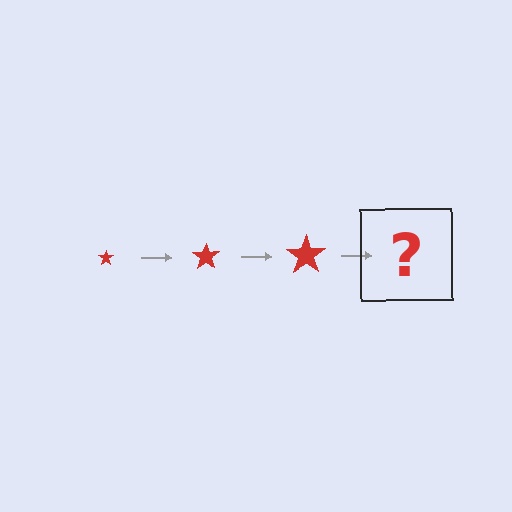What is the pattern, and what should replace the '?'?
The pattern is that the star gets progressively larger each step. The '?' should be a red star, larger than the previous one.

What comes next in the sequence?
The next element should be a red star, larger than the previous one.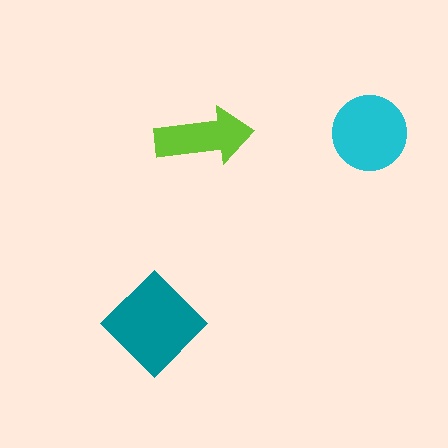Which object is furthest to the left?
The teal diamond is leftmost.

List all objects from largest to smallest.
The teal diamond, the cyan circle, the lime arrow.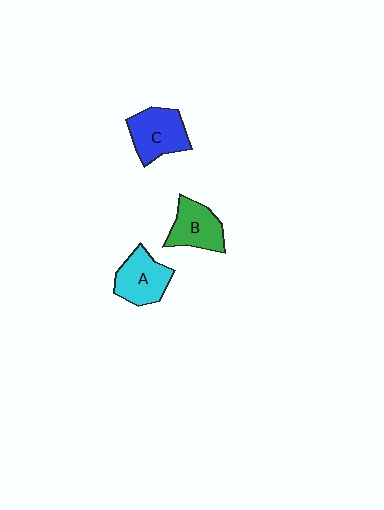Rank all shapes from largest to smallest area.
From largest to smallest: C (blue), A (cyan), B (green).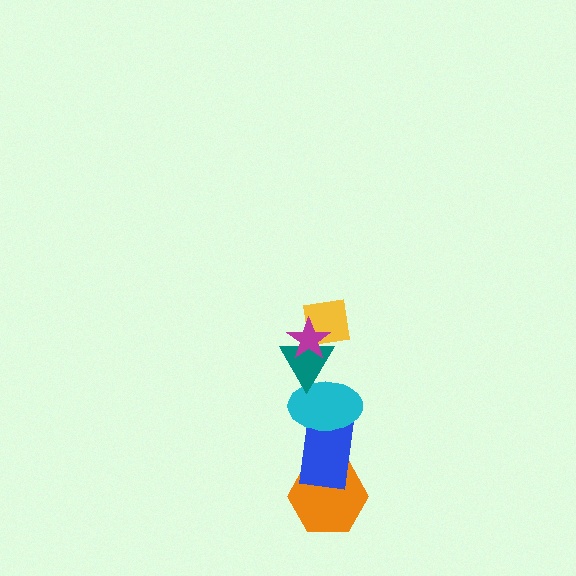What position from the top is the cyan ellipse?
The cyan ellipse is 4th from the top.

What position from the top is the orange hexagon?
The orange hexagon is 6th from the top.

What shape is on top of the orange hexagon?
The blue rectangle is on top of the orange hexagon.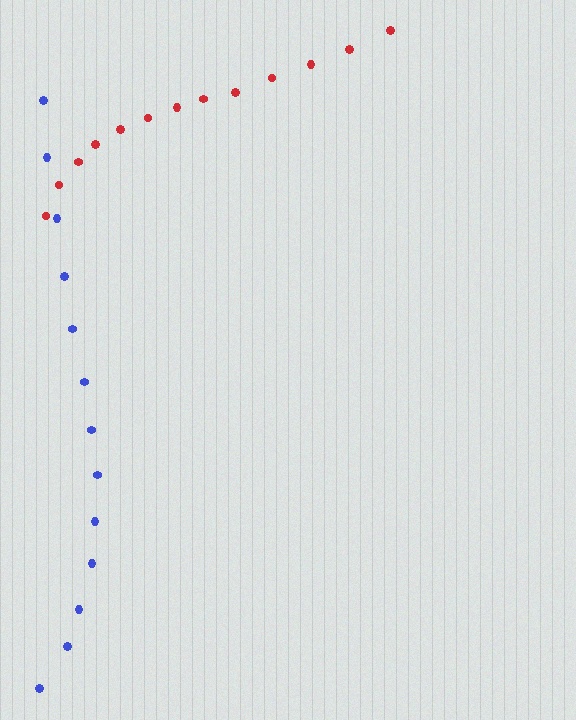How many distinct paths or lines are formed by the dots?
There are 2 distinct paths.